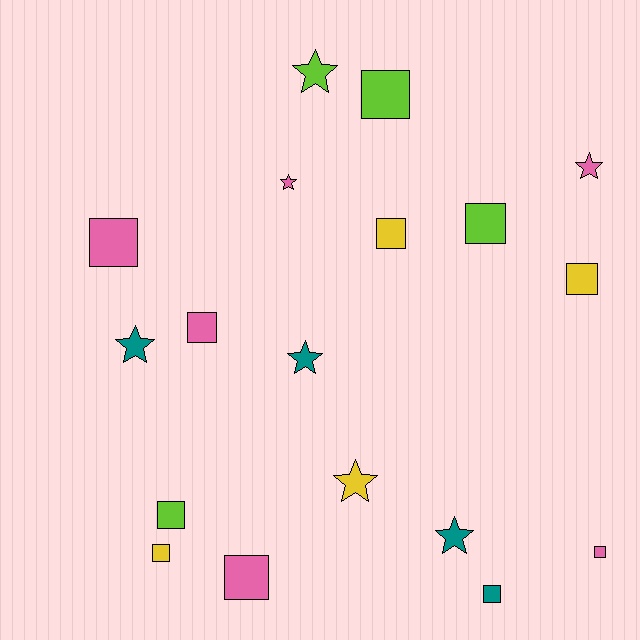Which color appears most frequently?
Pink, with 6 objects.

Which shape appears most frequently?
Square, with 11 objects.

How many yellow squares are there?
There are 3 yellow squares.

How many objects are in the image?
There are 18 objects.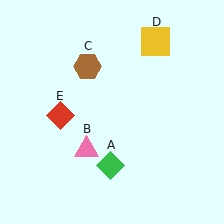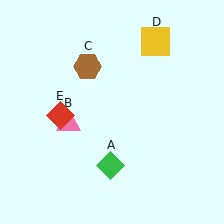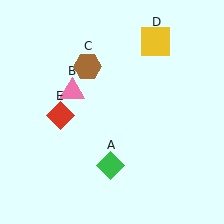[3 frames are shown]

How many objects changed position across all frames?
1 object changed position: pink triangle (object B).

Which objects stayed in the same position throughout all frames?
Green diamond (object A) and brown hexagon (object C) and yellow square (object D) and red diamond (object E) remained stationary.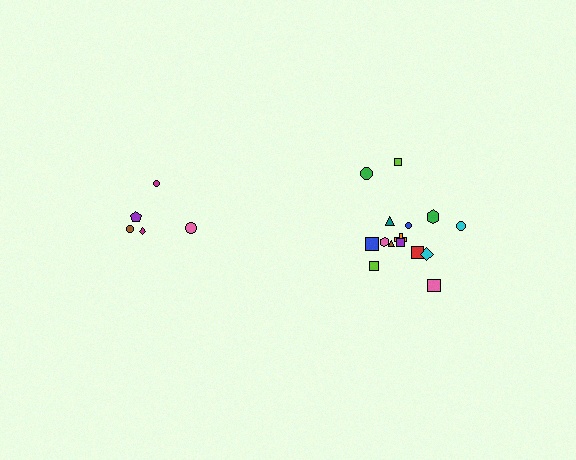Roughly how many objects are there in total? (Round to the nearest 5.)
Roughly 20 objects in total.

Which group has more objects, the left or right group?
The right group.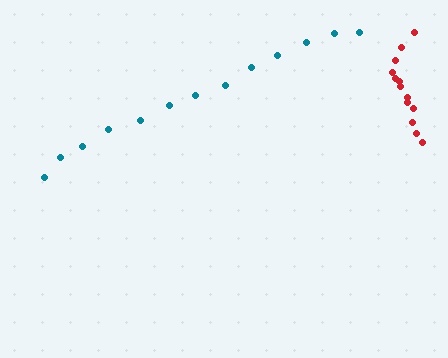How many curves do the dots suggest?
There are 2 distinct paths.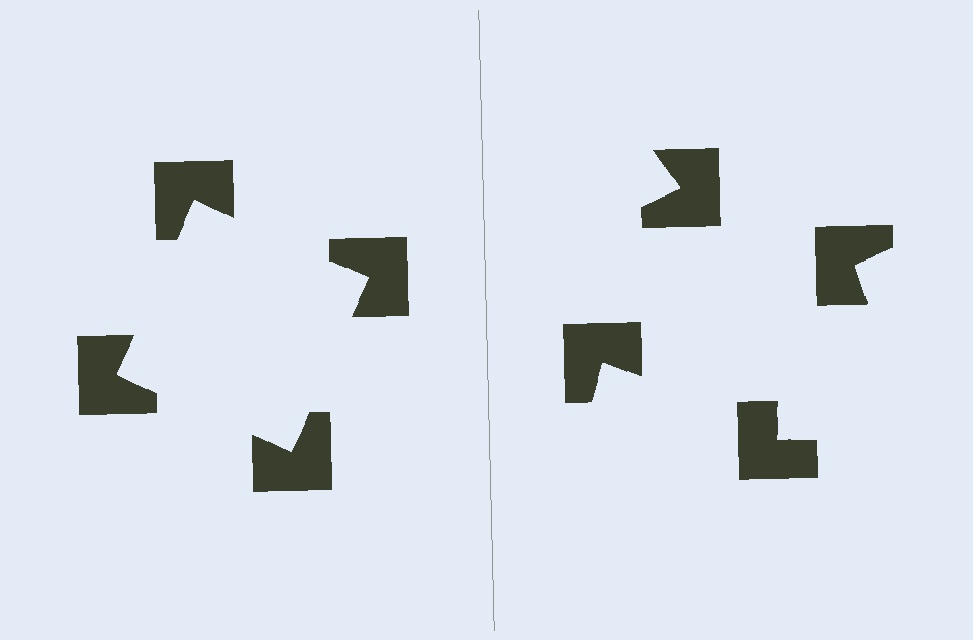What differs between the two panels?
The notched squares are positioned identically on both sides; only the wedge orientations differ. On the left they align to a square; on the right they are misaligned.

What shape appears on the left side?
An illusory square.